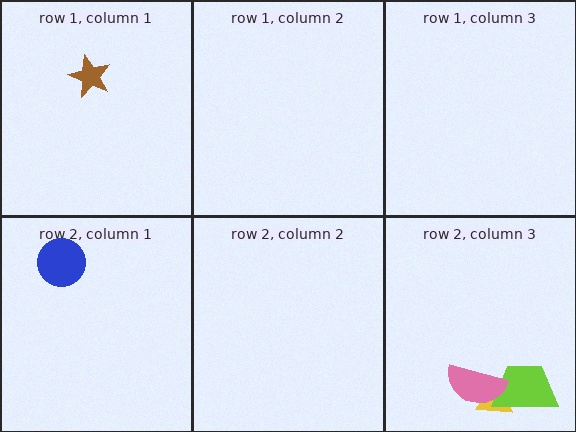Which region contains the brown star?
The row 1, column 1 region.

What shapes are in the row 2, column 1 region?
The blue circle.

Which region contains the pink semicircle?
The row 2, column 3 region.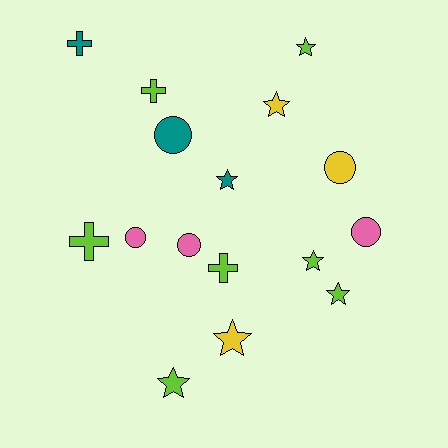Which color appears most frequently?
Lime, with 7 objects.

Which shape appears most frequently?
Star, with 7 objects.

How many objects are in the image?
There are 16 objects.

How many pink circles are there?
There are 3 pink circles.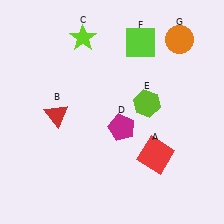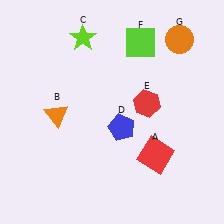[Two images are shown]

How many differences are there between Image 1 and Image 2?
There are 3 differences between the two images.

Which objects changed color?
B changed from red to orange. D changed from magenta to blue. E changed from lime to red.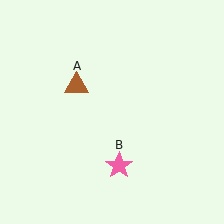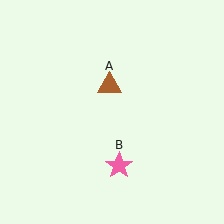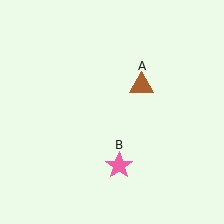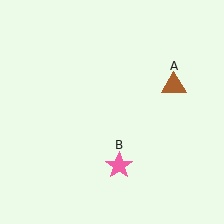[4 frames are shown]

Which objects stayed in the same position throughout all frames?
Pink star (object B) remained stationary.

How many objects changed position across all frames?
1 object changed position: brown triangle (object A).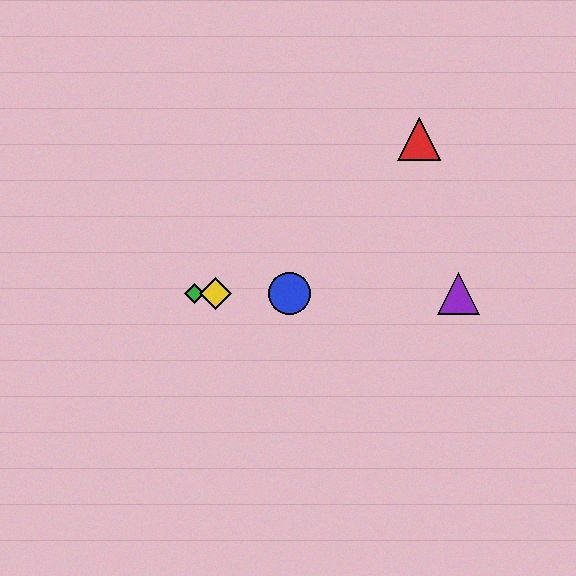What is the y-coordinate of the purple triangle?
The purple triangle is at y≈294.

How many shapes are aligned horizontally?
4 shapes (the blue circle, the green diamond, the yellow diamond, the purple triangle) are aligned horizontally.